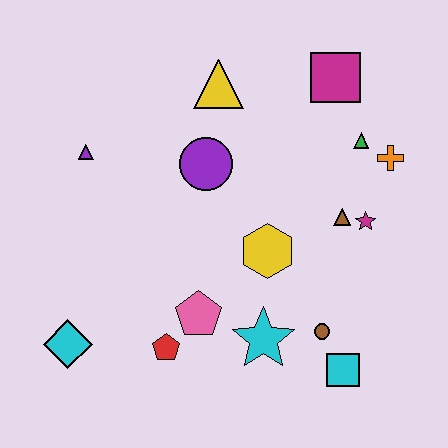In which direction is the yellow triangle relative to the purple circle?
The yellow triangle is above the purple circle.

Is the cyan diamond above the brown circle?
No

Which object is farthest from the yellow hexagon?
The cyan diamond is farthest from the yellow hexagon.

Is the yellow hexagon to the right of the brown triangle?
No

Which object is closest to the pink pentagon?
The red pentagon is closest to the pink pentagon.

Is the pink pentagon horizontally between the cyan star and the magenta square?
No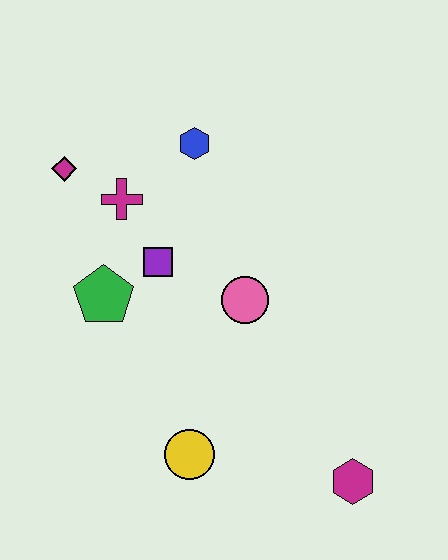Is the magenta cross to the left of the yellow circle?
Yes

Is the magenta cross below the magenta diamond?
Yes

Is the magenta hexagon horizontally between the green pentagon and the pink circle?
No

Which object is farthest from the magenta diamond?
The magenta hexagon is farthest from the magenta diamond.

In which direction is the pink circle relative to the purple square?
The pink circle is to the right of the purple square.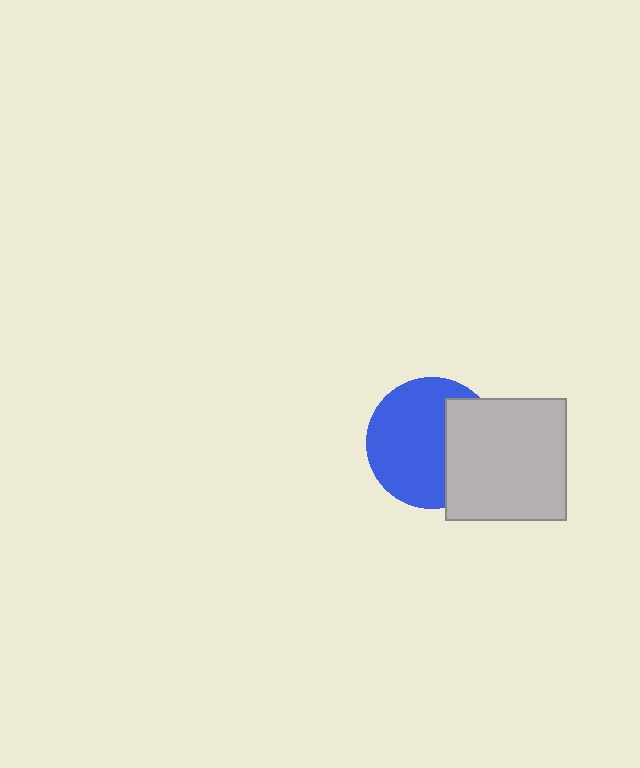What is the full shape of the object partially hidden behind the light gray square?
The partially hidden object is a blue circle.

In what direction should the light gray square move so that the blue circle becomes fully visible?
The light gray square should move right. That is the shortest direction to clear the overlap and leave the blue circle fully visible.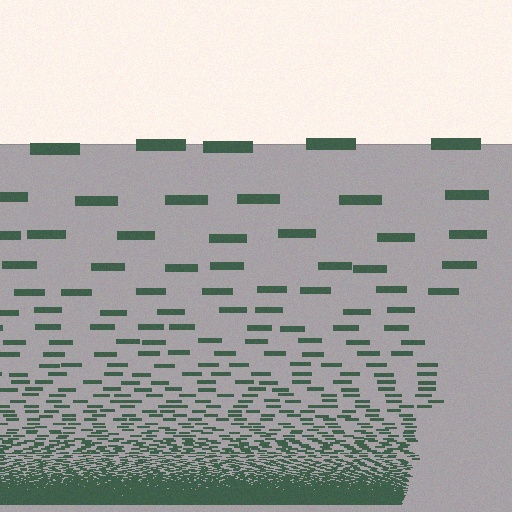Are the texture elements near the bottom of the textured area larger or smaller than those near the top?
Smaller. The gradient is inverted — elements near the bottom are smaller and denser.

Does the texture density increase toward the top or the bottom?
Density increases toward the bottom.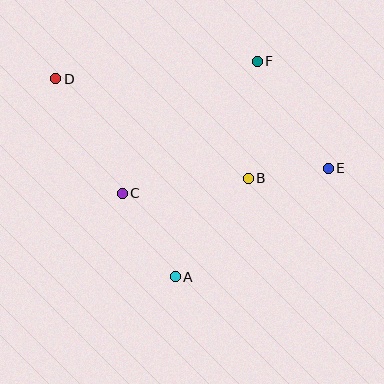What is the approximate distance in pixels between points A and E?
The distance between A and E is approximately 188 pixels.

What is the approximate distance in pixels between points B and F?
The distance between B and F is approximately 117 pixels.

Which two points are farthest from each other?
Points D and E are farthest from each other.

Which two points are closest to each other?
Points B and E are closest to each other.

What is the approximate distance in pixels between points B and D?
The distance between B and D is approximately 217 pixels.